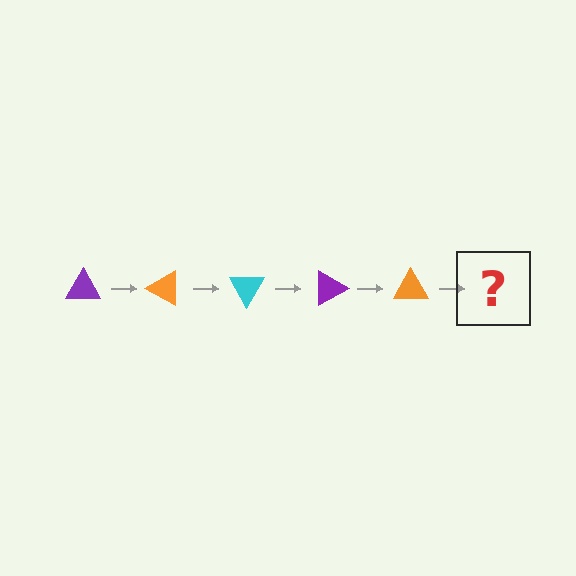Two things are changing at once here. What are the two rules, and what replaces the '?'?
The two rules are that it rotates 30 degrees each step and the color cycles through purple, orange, and cyan. The '?' should be a cyan triangle, rotated 150 degrees from the start.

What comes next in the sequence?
The next element should be a cyan triangle, rotated 150 degrees from the start.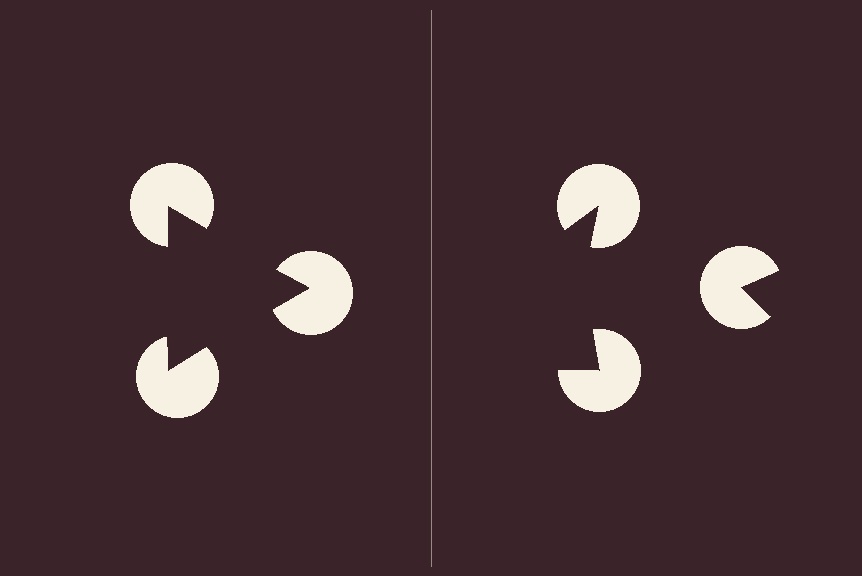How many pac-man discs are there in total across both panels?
6 — 3 on each side.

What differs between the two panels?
The pac-man discs are positioned identically on both sides; only the wedge orientations differ. On the left they align to a triangle; on the right they are misaligned.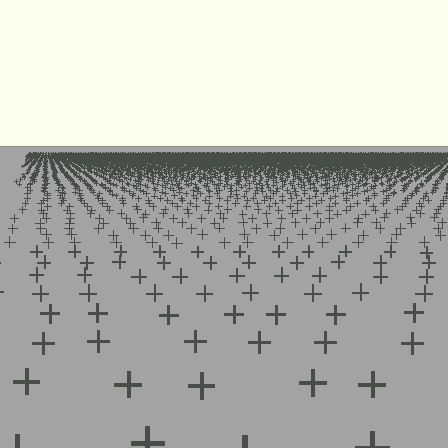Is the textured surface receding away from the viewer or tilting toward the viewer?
The surface is receding away from the viewer. Texture elements get smaller and denser toward the top.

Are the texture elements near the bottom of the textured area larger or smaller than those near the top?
Larger. Near the bottom, elements are closer to the viewer and appear at a bigger on-screen size.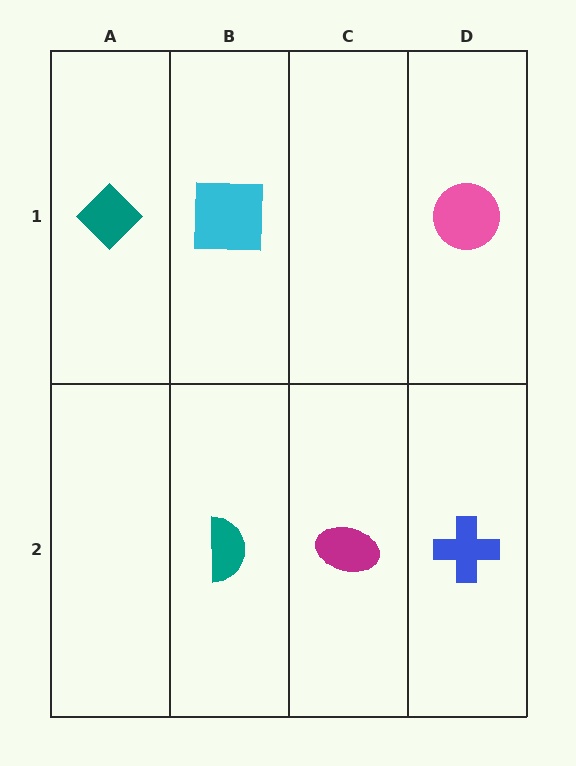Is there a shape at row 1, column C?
No, that cell is empty.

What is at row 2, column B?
A teal semicircle.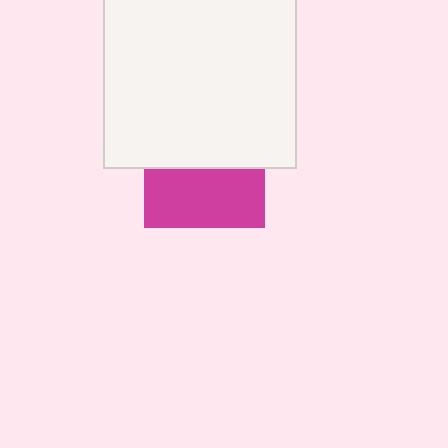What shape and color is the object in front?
The object in front is a white square.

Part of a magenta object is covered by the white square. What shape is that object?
It is a square.